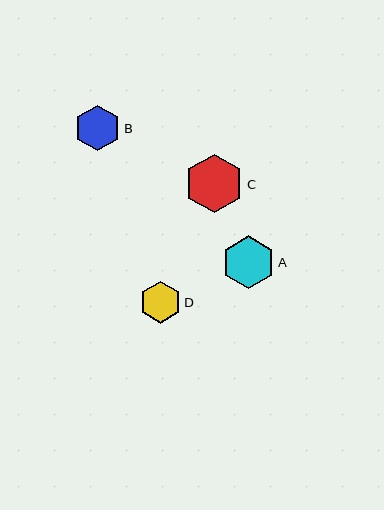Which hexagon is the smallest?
Hexagon D is the smallest with a size of approximately 42 pixels.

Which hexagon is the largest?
Hexagon C is the largest with a size of approximately 59 pixels.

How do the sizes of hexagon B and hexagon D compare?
Hexagon B and hexagon D are approximately the same size.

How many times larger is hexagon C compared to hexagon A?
Hexagon C is approximately 1.1 times the size of hexagon A.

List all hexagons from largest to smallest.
From largest to smallest: C, A, B, D.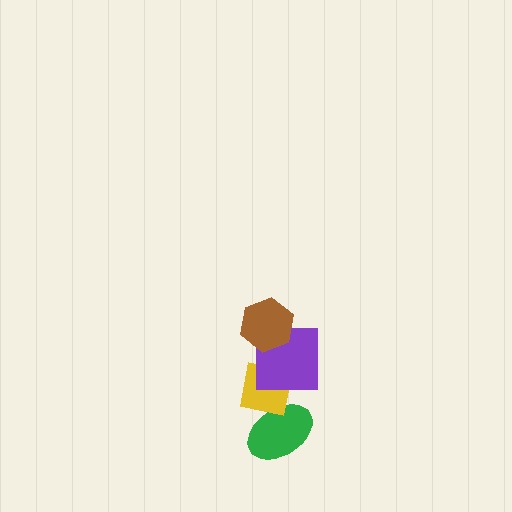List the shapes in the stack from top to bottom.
From top to bottom: the brown hexagon, the purple square, the yellow square, the green ellipse.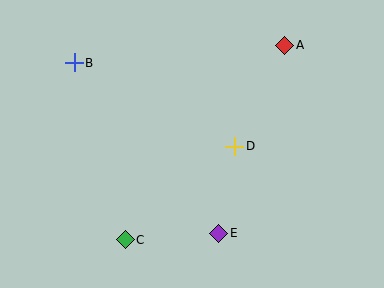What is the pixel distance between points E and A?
The distance between E and A is 199 pixels.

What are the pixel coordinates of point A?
Point A is at (285, 45).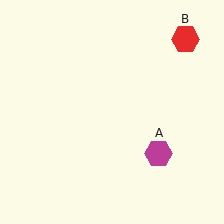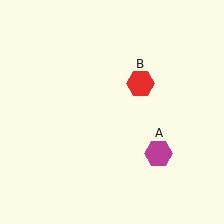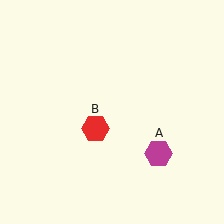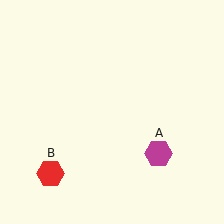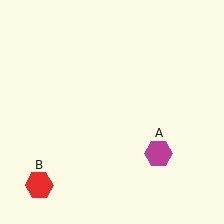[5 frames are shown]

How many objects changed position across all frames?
1 object changed position: red hexagon (object B).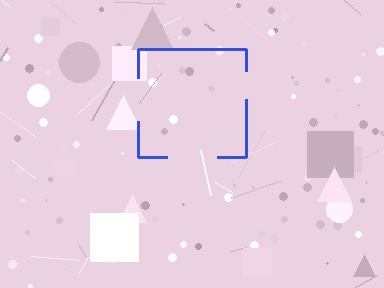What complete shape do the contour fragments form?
The contour fragments form a square.